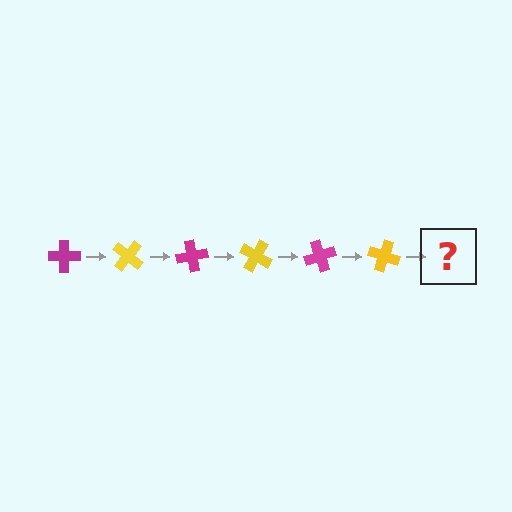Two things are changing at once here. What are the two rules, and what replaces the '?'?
The two rules are that it rotates 40 degrees each step and the color cycles through magenta and yellow. The '?' should be a magenta cross, rotated 240 degrees from the start.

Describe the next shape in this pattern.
It should be a magenta cross, rotated 240 degrees from the start.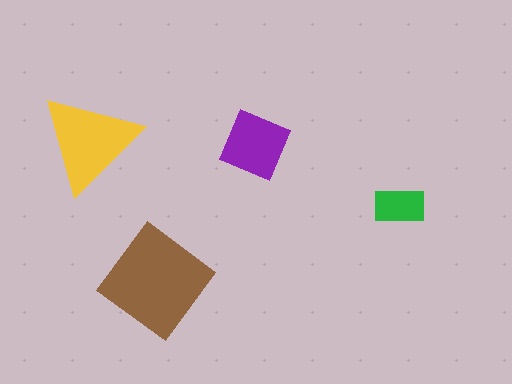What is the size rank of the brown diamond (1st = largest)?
1st.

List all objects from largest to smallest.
The brown diamond, the yellow triangle, the purple diamond, the green rectangle.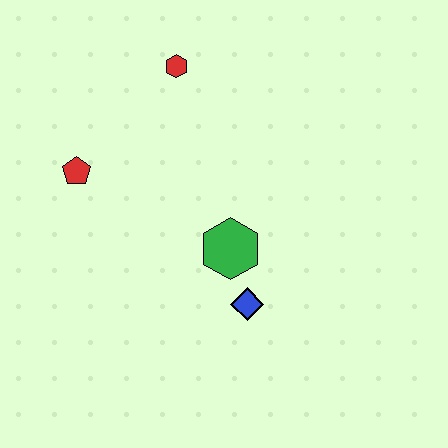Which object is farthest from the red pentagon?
The blue diamond is farthest from the red pentagon.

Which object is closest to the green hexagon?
The blue diamond is closest to the green hexagon.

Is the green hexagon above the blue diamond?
Yes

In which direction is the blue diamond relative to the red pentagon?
The blue diamond is to the right of the red pentagon.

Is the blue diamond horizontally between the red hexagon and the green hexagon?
No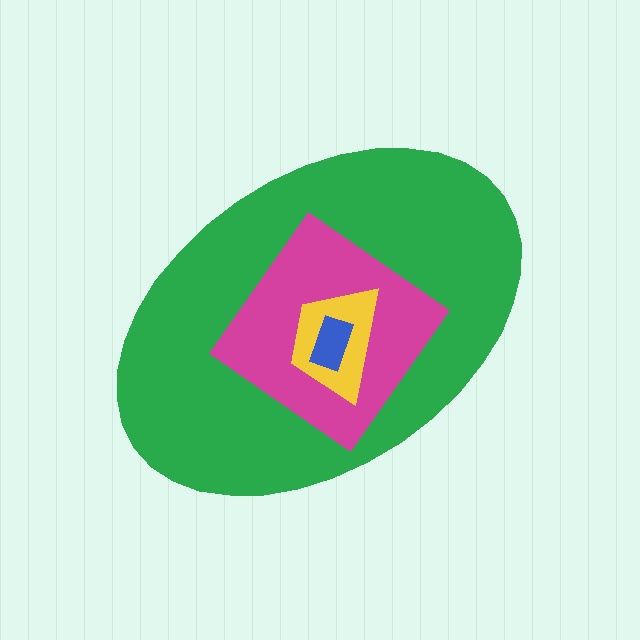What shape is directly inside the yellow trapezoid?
The blue rectangle.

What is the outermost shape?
The green ellipse.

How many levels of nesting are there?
4.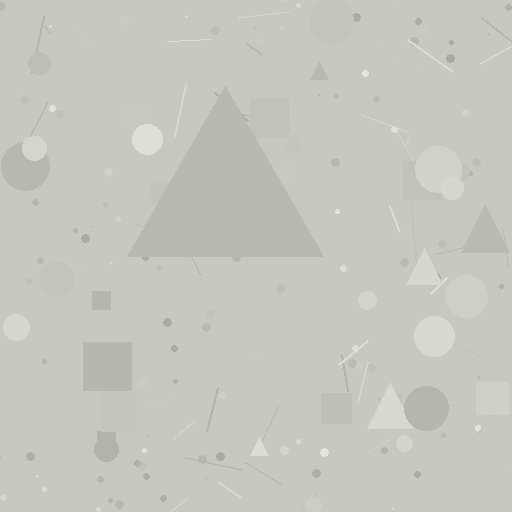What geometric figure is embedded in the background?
A triangle is embedded in the background.